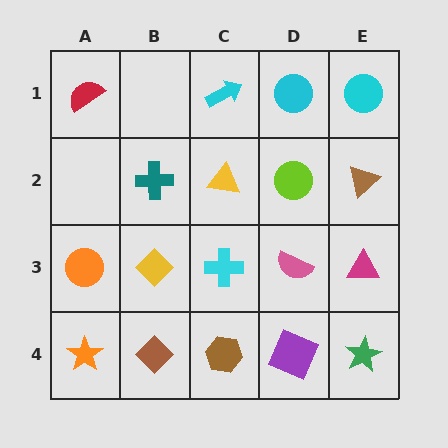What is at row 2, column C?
A yellow triangle.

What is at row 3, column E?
A magenta triangle.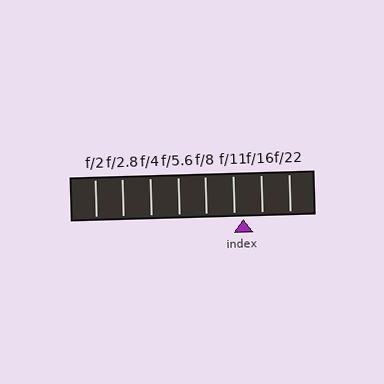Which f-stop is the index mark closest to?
The index mark is closest to f/11.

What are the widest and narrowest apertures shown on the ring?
The widest aperture shown is f/2 and the narrowest is f/22.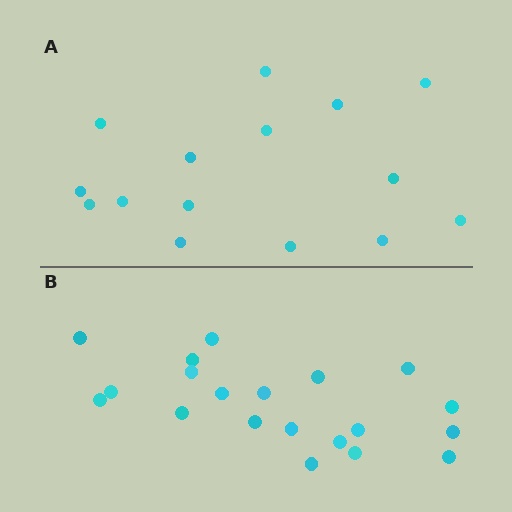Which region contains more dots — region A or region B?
Region B (the bottom region) has more dots.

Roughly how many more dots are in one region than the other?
Region B has about 5 more dots than region A.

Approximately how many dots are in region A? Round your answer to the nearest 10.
About 20 dots. (The exact count is 15, which rounds to 20.)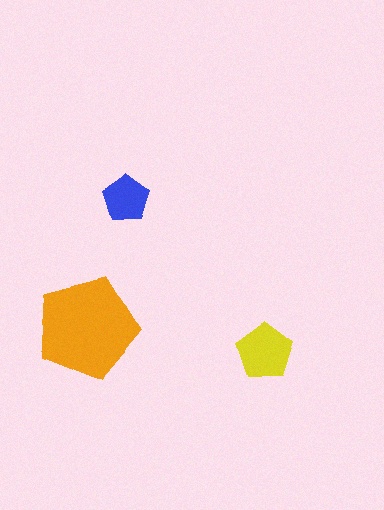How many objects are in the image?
There are 3 objects in the image.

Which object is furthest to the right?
The yellow pentagon is rightmost.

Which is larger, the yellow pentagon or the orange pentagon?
The orange one.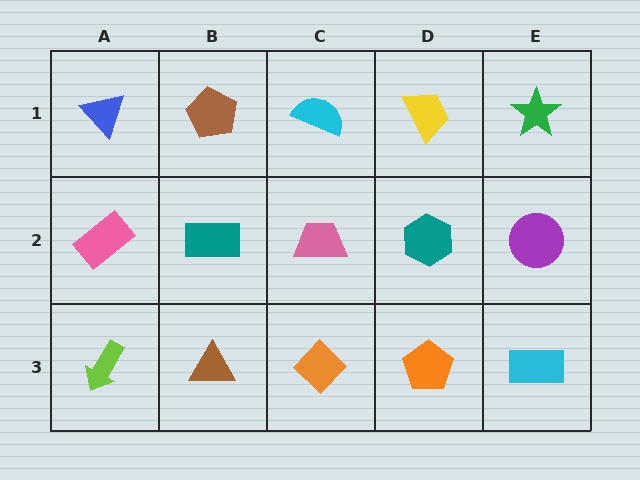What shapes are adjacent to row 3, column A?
A pink rectangle (row 2, column A), a brown triangle (row 3, column B).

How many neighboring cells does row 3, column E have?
2.